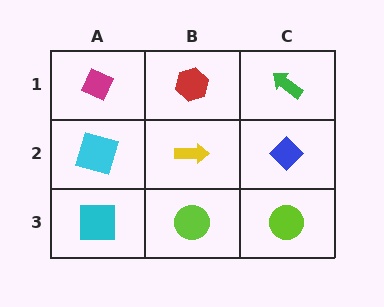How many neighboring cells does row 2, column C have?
3.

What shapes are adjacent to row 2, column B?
A red hexagon (row 1, column B), a lime circle (row 3, column B), a cyan square (row 2, column A), a blue diamond (row 2, column C).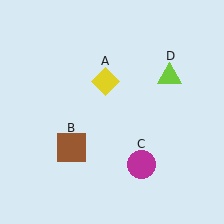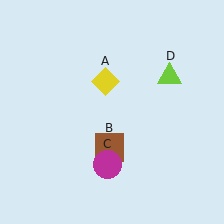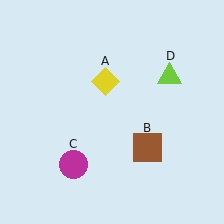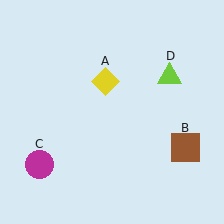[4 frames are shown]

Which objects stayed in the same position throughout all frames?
Yellow diamond (object A) and lime triangle (object D) remained stationary.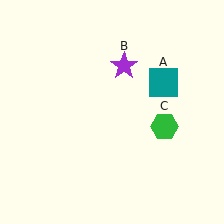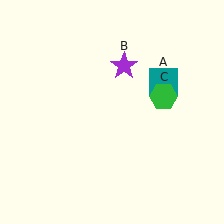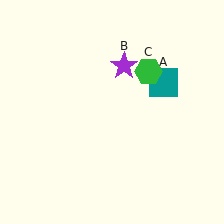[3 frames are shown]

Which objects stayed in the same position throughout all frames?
Teal square (object A) and purple star (object B) remained stationary.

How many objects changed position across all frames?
1 object changed position: green hexagon (object C).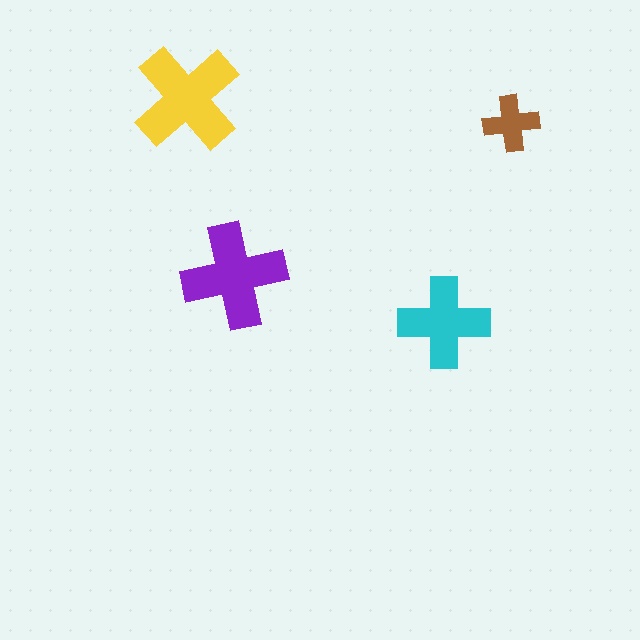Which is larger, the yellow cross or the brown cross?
The yellow one.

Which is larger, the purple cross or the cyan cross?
The purple one.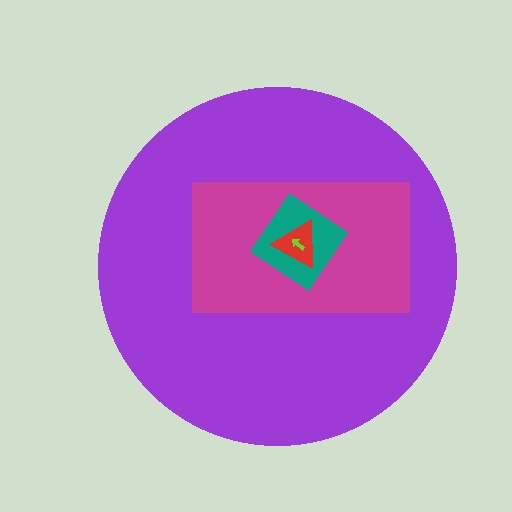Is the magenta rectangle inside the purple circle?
Yes.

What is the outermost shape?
The purple circle.